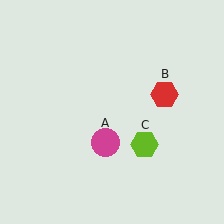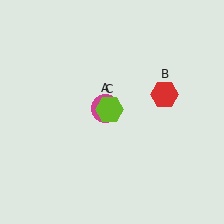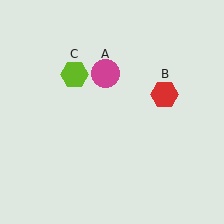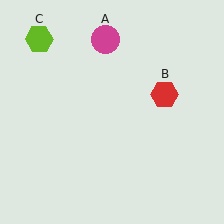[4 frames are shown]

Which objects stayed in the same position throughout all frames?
Red hexagon (object B) remained stationary.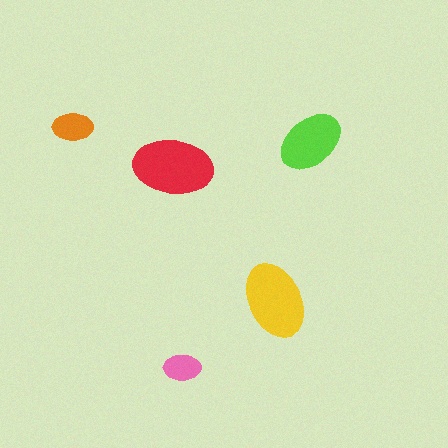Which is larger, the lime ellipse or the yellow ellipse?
The yellow one.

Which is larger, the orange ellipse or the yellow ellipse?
The yellow one.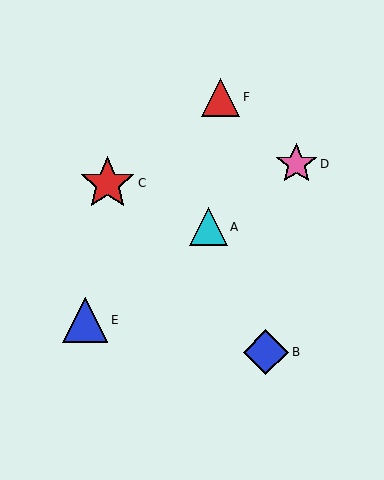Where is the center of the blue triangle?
The center of the blue triangle is at (85, 320).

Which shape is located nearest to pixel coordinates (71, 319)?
The blue triangle (labeled E) at (85, 320) is nearest to that location.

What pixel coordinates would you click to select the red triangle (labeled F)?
Click at (221, 97) to select the red triangle F.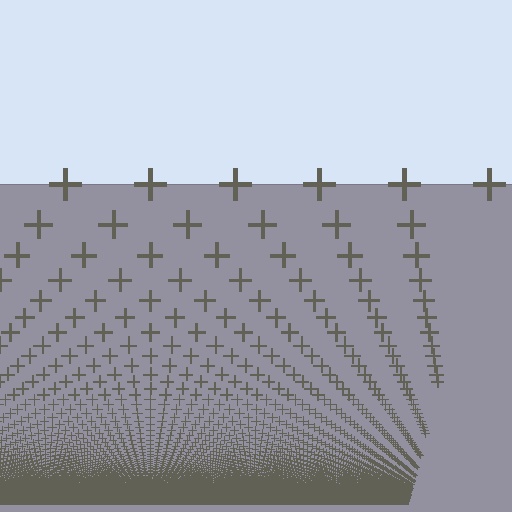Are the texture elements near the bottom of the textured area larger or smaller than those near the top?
Smaller. The gradient is inverted — elements near the bottom are smaller and denser.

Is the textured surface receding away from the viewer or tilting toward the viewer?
The surface appears to tilt toward the viewer. Texture elements get larger and sparser toward the top.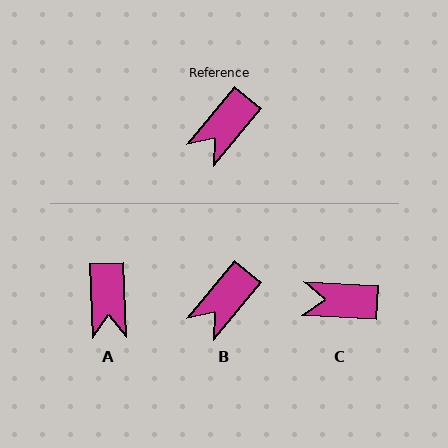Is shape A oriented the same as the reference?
No, it is off by about 42 degrees.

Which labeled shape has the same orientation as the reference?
B.